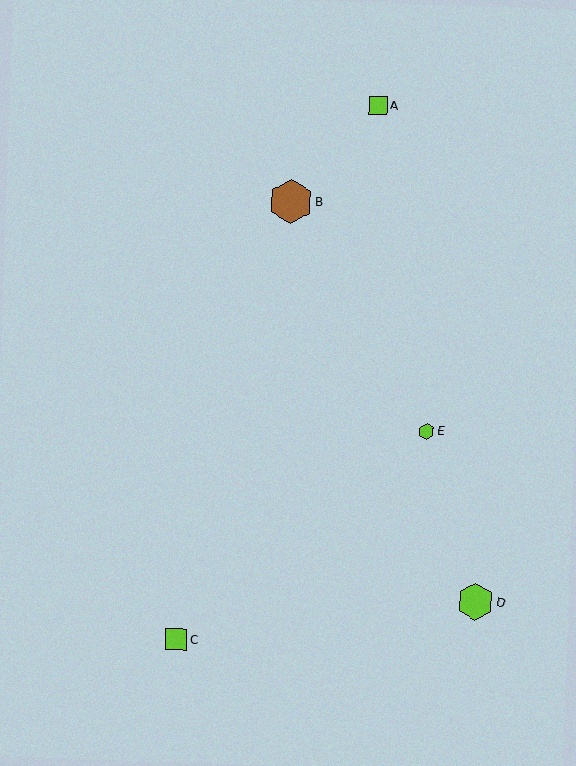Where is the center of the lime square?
The center of the lime square is at (176, 639).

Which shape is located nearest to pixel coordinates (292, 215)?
The brown hexagon (labeled B) at (291, 201) is nearest to that location.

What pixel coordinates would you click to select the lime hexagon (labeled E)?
Click at (427, 431) to select the lime hexagon E.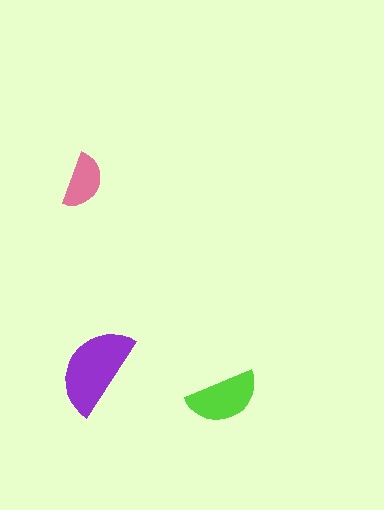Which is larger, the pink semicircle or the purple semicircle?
The purple one.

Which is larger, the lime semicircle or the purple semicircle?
The purple one.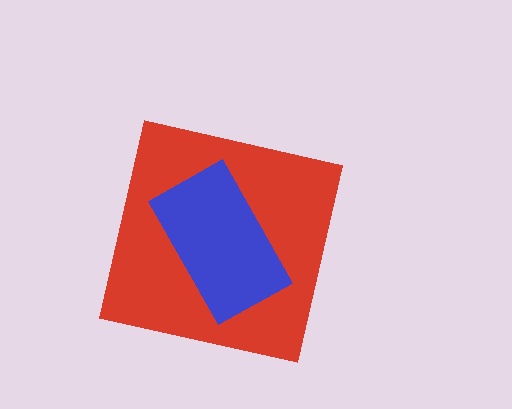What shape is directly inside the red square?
The blue rectangle.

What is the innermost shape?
The blue rectangle.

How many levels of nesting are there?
2.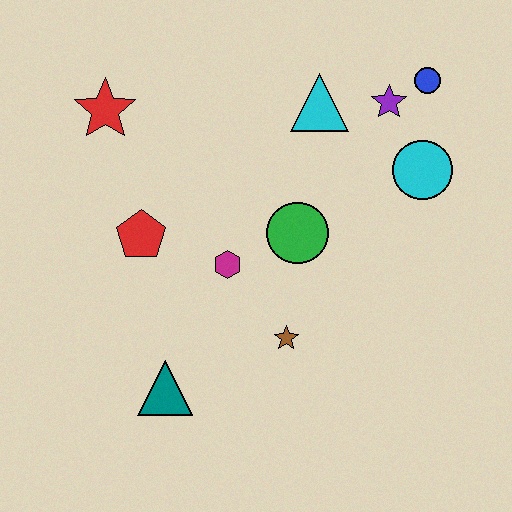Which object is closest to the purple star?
The blue circle is closest to the purple star.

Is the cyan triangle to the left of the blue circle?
Yes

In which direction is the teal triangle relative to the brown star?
The teal triangle is to the left of the brown star.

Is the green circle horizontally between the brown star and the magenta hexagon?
No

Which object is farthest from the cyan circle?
The teal triangle is farthest from the cyan circle.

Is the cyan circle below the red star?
Yes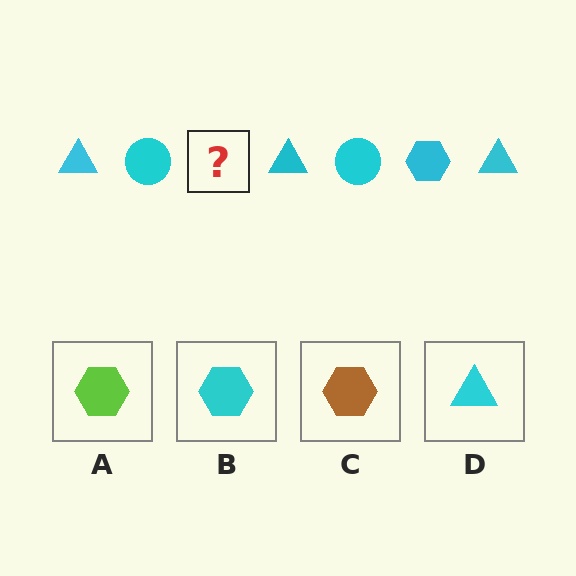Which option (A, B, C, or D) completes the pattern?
B.